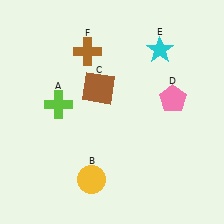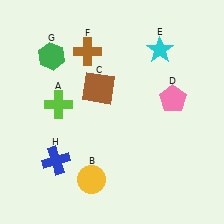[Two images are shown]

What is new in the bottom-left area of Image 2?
A blue cross (H) was added in the bottom-left area of Image 2.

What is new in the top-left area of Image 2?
A green hexagon (G) was added in the top-left area of Image 2.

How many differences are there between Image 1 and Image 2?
There are 2 differences between the two images.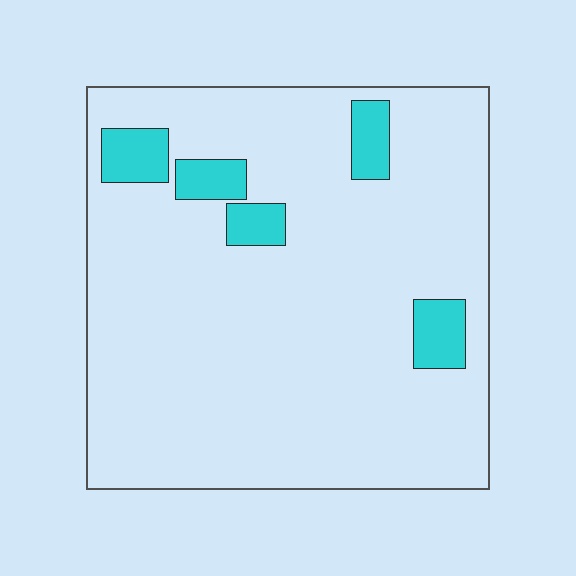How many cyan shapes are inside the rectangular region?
5.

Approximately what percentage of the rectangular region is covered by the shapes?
Approximately 10%.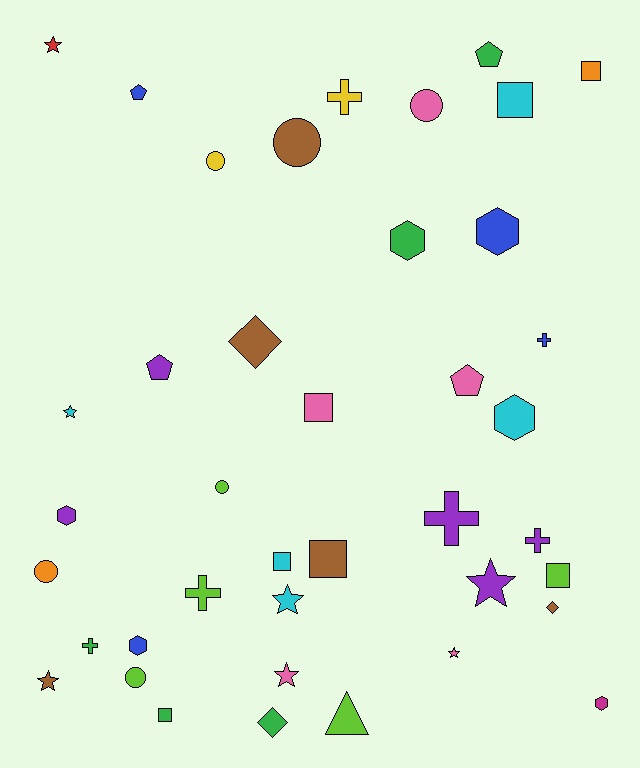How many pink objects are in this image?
There are 5 pink objects.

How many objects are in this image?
There are 40 objects.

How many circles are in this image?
There are 6 circles.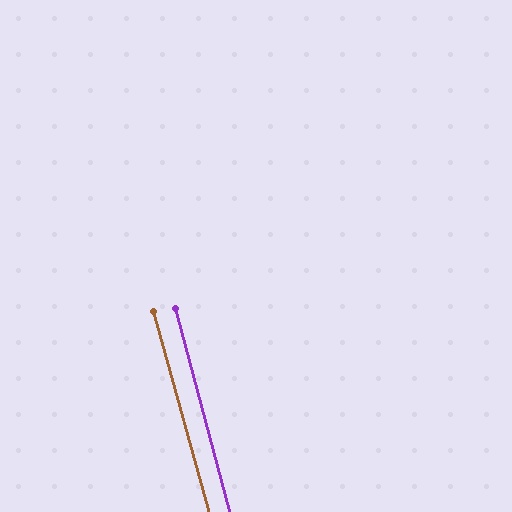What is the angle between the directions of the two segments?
Approximately 1 degree.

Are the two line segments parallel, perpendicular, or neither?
Parallel — their directions differ by only 0.6°.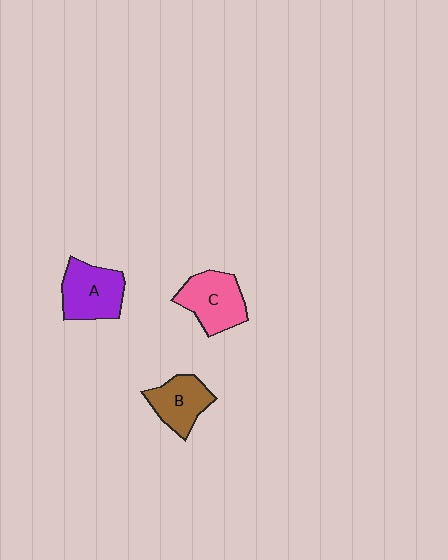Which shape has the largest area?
Shape A (purple).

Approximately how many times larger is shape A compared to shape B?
Approximately 1.2 times.